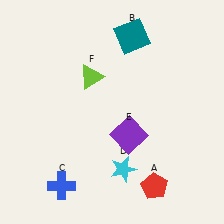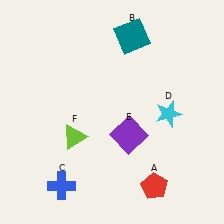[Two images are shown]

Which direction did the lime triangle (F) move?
The lime triangle (F) moved down.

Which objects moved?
The objects that moved are: the cyan star (D), the lime triangle (F).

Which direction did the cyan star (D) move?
The cyan star (D) moved up.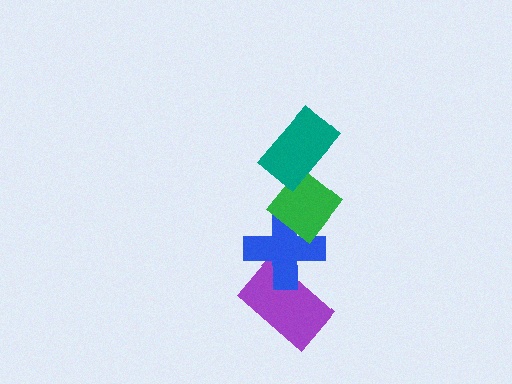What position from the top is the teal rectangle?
The teal rectangle is 1st from the top.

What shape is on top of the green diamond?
The teal rectangle is on top of the green diamond.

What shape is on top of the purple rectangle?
The blue cross is on top of the purple rectangle.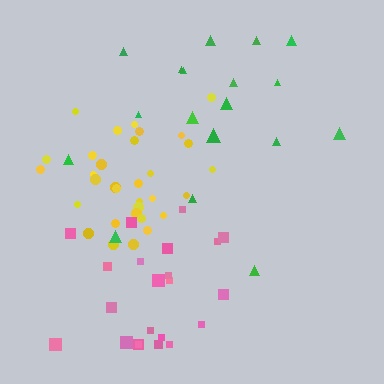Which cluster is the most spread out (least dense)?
Green.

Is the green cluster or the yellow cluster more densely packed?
Yellow.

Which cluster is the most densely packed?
Yellow.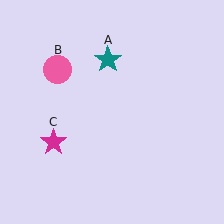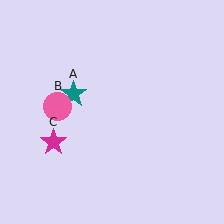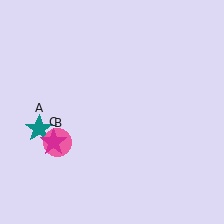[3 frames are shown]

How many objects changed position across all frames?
2 objects changed position: teal star (object A), pink circle (object B).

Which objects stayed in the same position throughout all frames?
Magenta star (object C) remained stationary.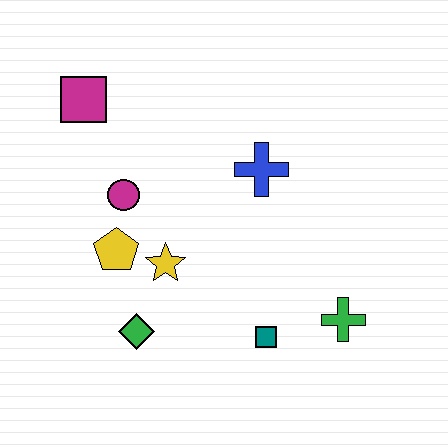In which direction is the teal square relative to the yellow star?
The teal square is to the right of the yellow star.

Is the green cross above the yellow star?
No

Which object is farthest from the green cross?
The magenta square is farthest from the green cross.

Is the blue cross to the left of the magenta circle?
No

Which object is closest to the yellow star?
The yellow pentagon is closest to the yellow star.